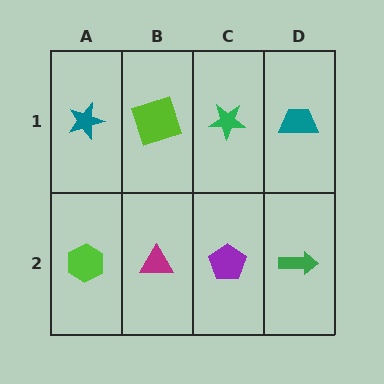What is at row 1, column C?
A green star.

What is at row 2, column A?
A lime hexagon.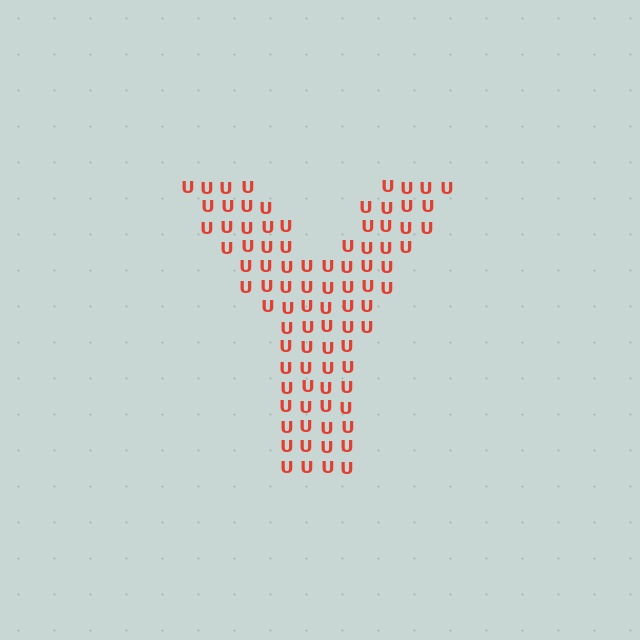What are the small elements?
The small elements are letter U's.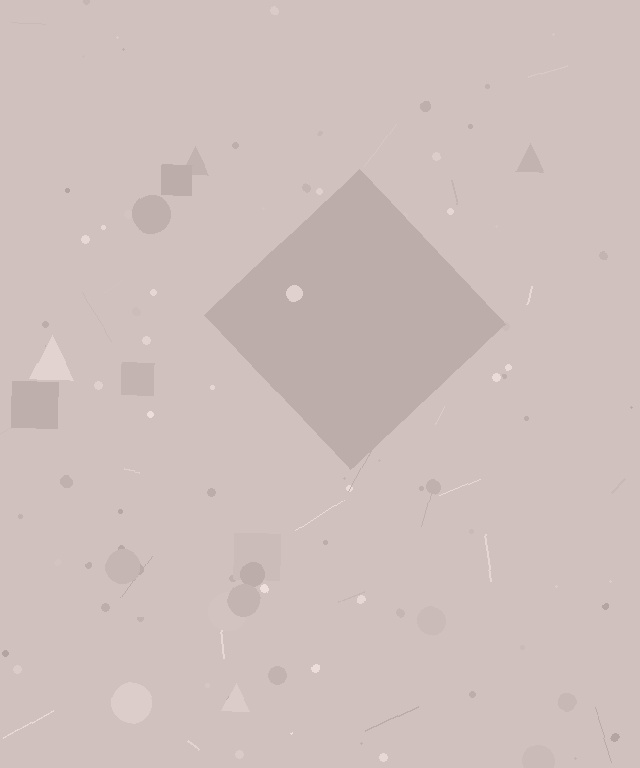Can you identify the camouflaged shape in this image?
The camouflaged shape is a diamond.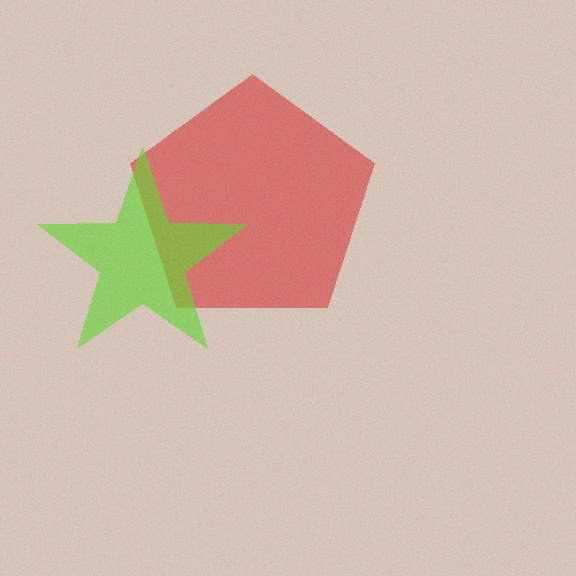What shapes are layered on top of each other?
The layered shapes are: a red pentagon, a lime star.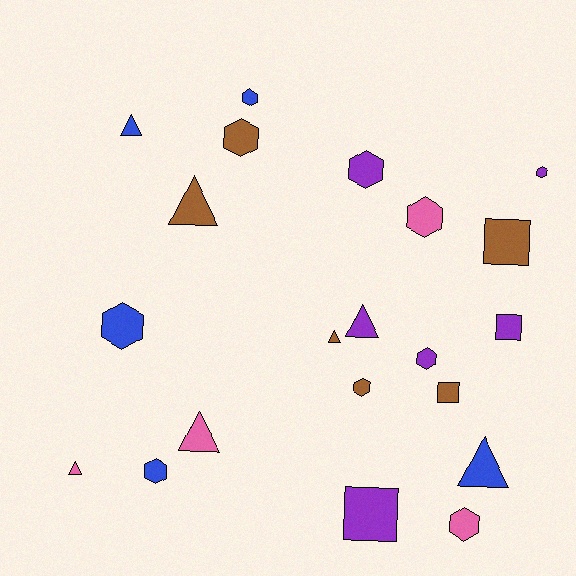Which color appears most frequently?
Brown, with 6 objects.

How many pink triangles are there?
There are 2 pink triangles.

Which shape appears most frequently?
Hexagon, with 10 objects.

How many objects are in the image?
There are 21 objects.